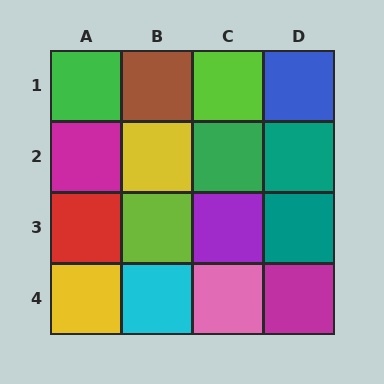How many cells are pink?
1 cell is pink.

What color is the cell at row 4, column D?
Magenta.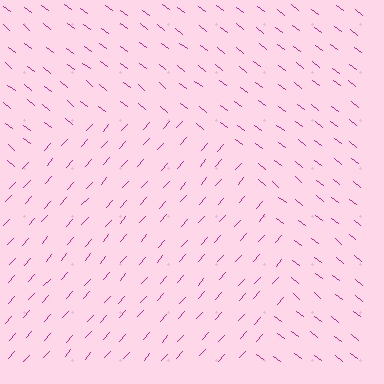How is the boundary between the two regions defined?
The boundary is defined purely by a change in line orientation (approximately 86 degrees difference). All lines are the same color and thickness.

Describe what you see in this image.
The image is filled with small magenta line segments. A circle region in the image has lines oriented differently from the surrounding lines, creating a visible texture boundary.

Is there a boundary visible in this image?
Yes, there is a texture boundary formed by a change in line orientation.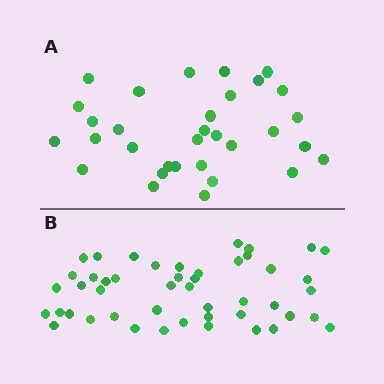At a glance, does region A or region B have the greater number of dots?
Region B (the bottom region) has more dots.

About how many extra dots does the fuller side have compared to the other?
Region B has approximately 15 more dots than region A.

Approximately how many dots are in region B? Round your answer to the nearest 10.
About 50 dots. (The exact count is 47, which rounds to 50.)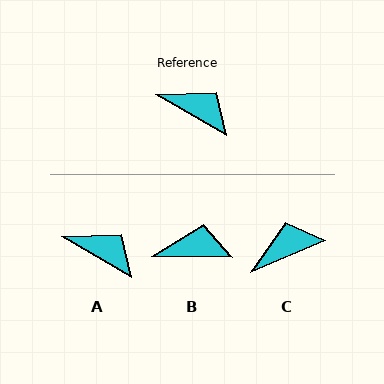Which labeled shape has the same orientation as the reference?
A.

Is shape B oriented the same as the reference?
No, it is off by about 30 degrees.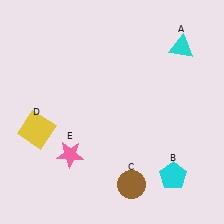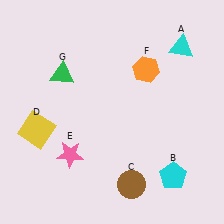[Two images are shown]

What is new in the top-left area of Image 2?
A green triangle (G) was added in the top-left area of Image 2.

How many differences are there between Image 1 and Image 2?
There are 2 differences between the two images.